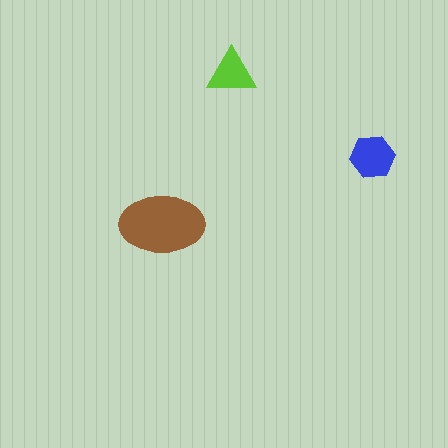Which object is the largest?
The brown ellipse.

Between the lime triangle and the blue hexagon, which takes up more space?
The blue hexagon.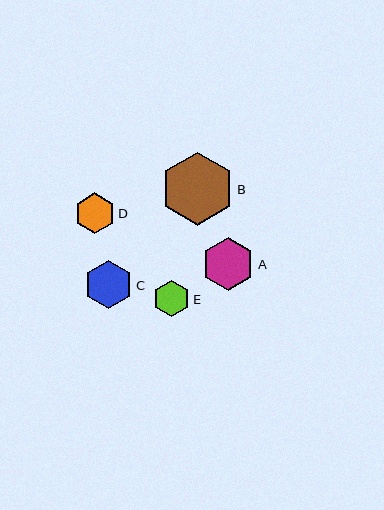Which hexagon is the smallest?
Hexagon E is the smallest with a size of approximately 36 pixels.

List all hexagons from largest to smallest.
From largest to smallest: B, A, C, D, E.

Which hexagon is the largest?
Hexagon B is the largest with a size of approximately 73 pixels.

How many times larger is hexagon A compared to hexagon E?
Hexagon A is approximately 1.5 times the size of hexagon E.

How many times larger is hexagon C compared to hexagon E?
Hexagon C is approximately 1.3 times the size of hexagon E.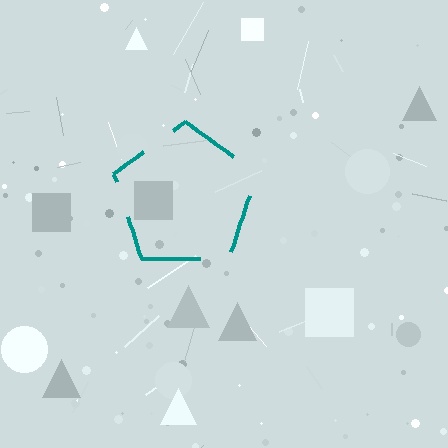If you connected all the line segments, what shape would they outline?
They would outline a pentagon.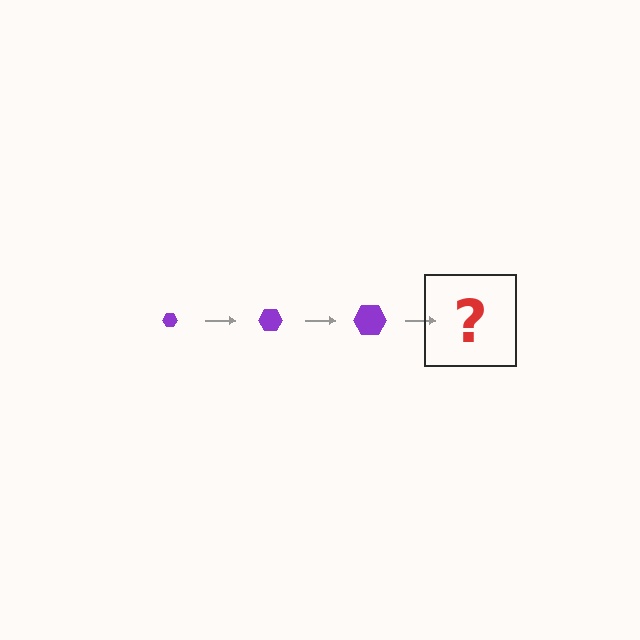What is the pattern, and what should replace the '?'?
The pattern is that the hexagon gets progressively larger each step. The '?' should be a purple hexagon, larger than the previous one.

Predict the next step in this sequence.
The next step is a purple hexagon, larger than the previous one.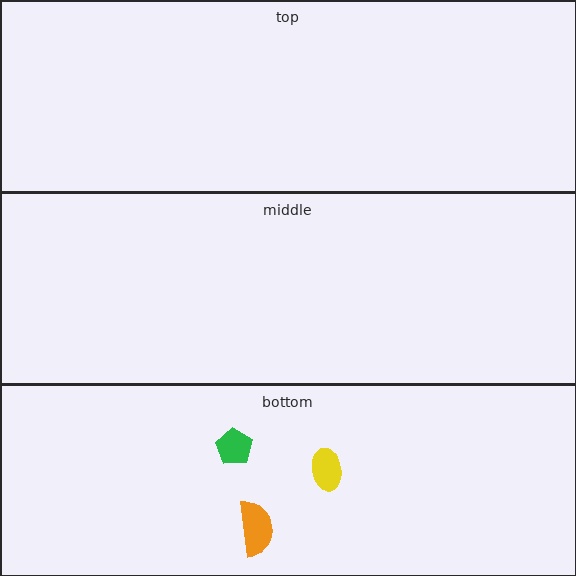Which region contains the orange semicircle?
The bottom region.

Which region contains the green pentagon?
The bottom region.